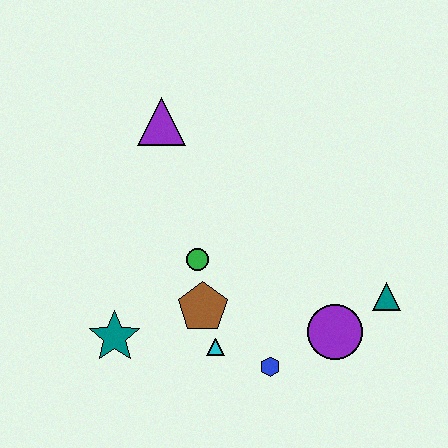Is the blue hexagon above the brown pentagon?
No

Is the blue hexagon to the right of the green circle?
Yes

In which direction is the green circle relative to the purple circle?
The green circle is to the left of the purple circle.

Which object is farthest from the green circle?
The teal triangle is farthest from the green circle.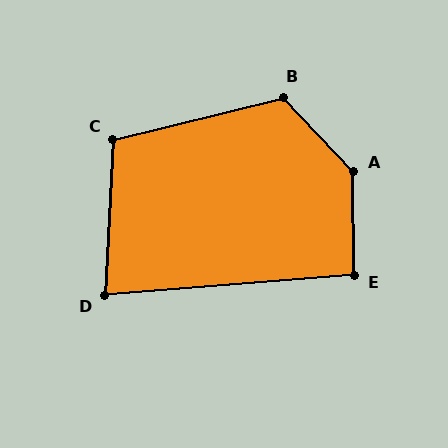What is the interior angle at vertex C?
Approximately 107 degrees (obtuse).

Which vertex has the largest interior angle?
A, at approximately 137 degrees.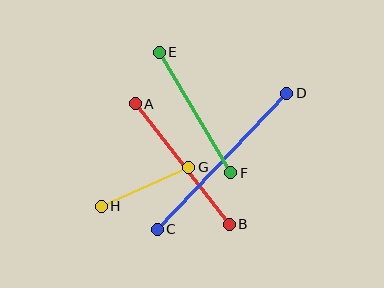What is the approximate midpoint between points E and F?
The midpoint is at approximately (195, 113) pixels.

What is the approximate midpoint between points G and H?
The midpoint is at approximately (145, 187) pixels.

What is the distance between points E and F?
The distance is approximately 140 pixels.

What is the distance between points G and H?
The distance is approximately 96 pixels.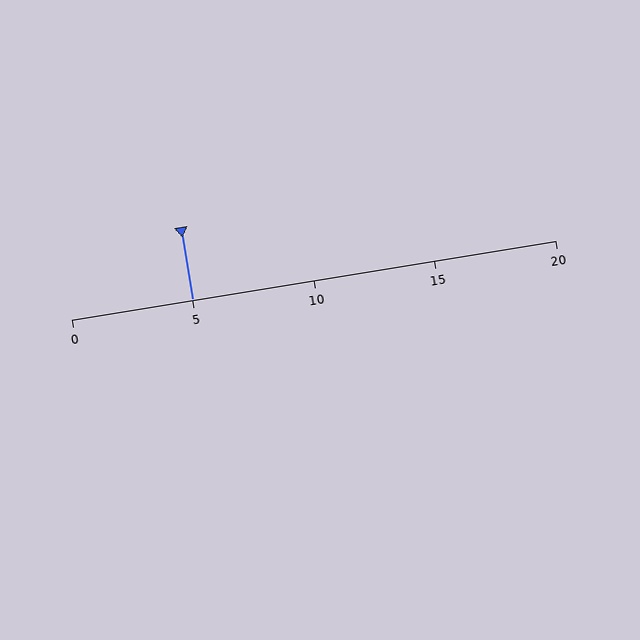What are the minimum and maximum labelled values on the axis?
The axis runs from 0 to 20.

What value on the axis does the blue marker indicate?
The marker indicates approximately 5.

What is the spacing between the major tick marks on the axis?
The major ticks are spaced 5 apart.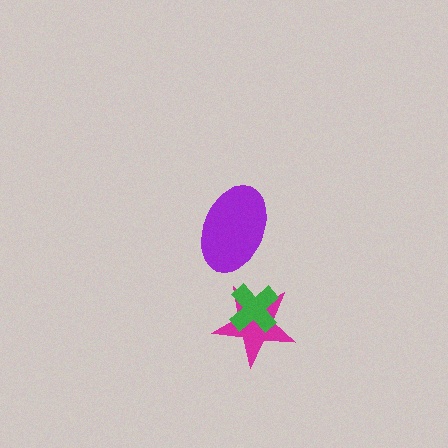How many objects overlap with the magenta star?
1 object overlaps with the magenta star.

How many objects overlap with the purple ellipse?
0 objects overlap with the purple ellipse.